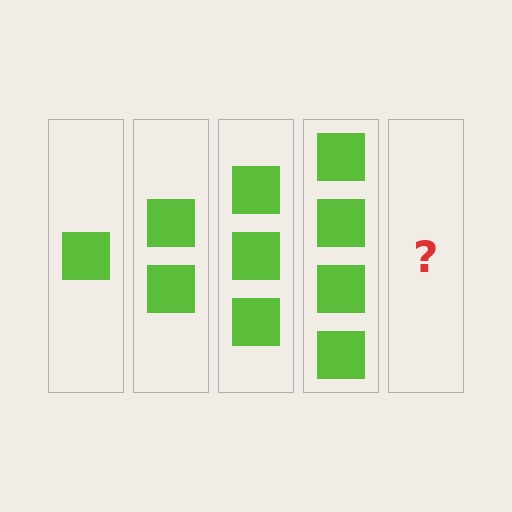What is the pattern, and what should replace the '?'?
The pattern is that each step adds one more square. The '?' should be 5 squares.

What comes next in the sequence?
The next element should be 5 squares.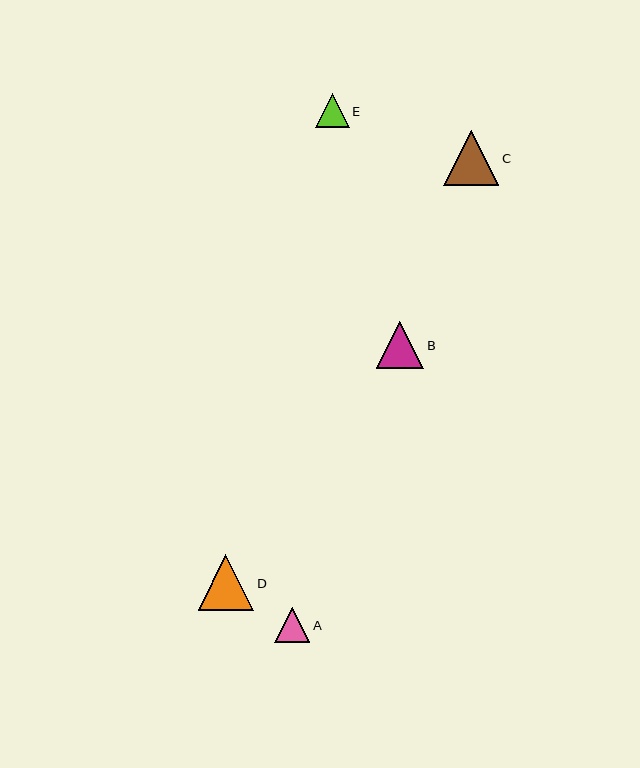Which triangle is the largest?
Triangle D is the largest with a size of approximately 55 pixels.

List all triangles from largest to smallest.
From largest to smallest: D, C, B, A, E.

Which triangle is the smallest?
Triangle E is the smallest with a size of approximately 34 pixels.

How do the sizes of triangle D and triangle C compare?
Triangle D and triangle C are approximately the same size.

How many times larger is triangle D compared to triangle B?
Triangle D is approximately 1.2 times the size of triangle B.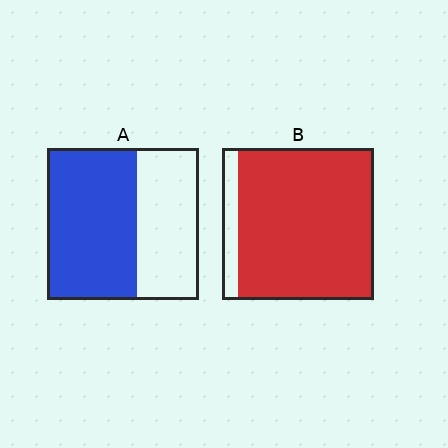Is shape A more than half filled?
Yes.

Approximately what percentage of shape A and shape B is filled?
A is approximately 60% and B is approximately 90%.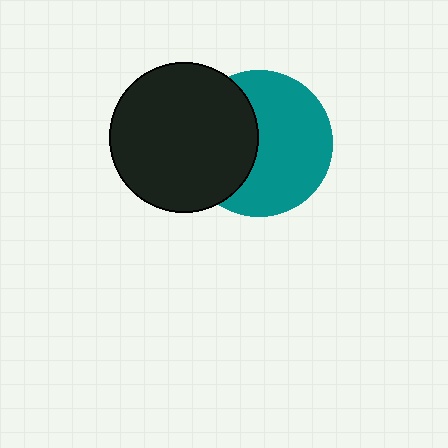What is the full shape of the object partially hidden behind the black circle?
The partially hidden object is a teal circle.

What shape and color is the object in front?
The object in front is a black circle.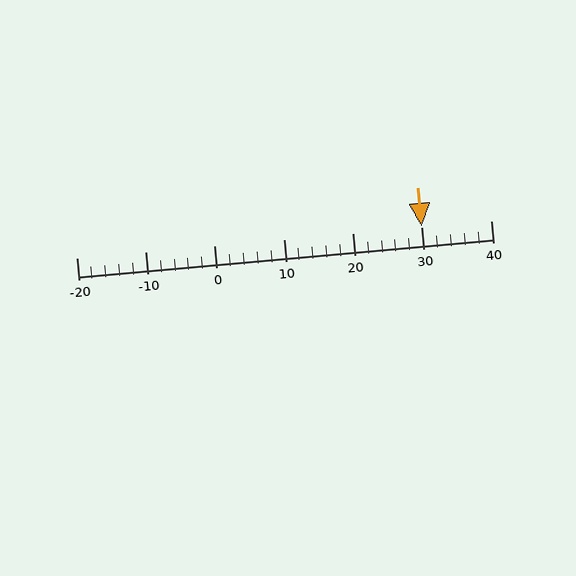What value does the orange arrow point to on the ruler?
The orange arrow points to approximately 30.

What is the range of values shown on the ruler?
The ruler shows values from -20 to 40.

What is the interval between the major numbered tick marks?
The major tick marks are spaced 10 units apart.